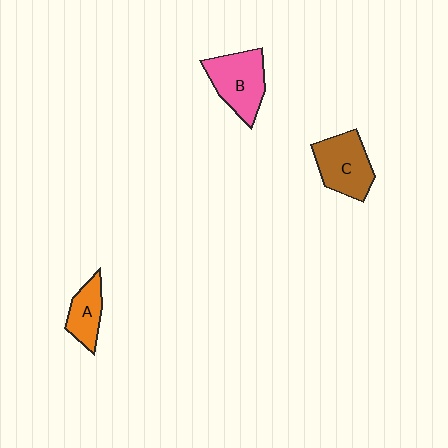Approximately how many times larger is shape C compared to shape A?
Approximately 1.5 times.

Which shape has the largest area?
Shape B (pink).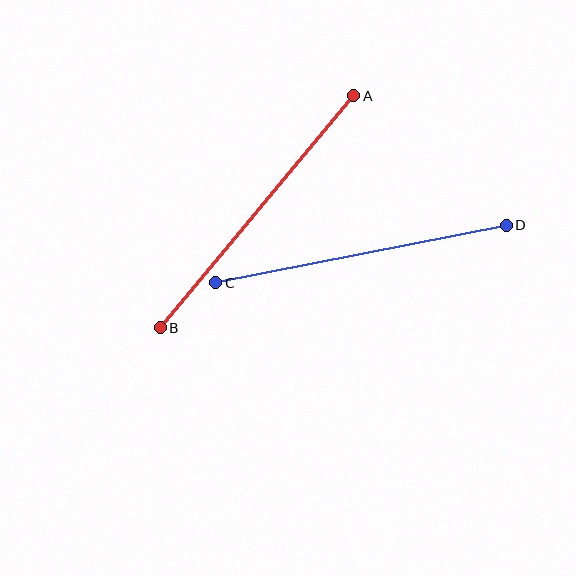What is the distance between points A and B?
The distance is approximately 302 pixels.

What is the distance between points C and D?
The distance is approximately 296 pixels.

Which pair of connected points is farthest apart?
Points A and B are farthest apart.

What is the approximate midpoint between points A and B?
The midpoint is at approximately (257, 212) pixels.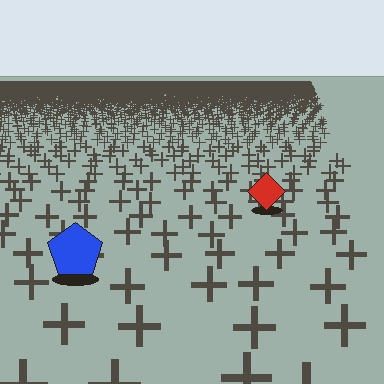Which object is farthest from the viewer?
The red diamond is farthest from the viewer. It appears smaller and the ground texture around it is denser.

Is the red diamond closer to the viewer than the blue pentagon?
No. The blue pentagon is closer — you can tell from the texture gradient: the ground texture is coarser near it.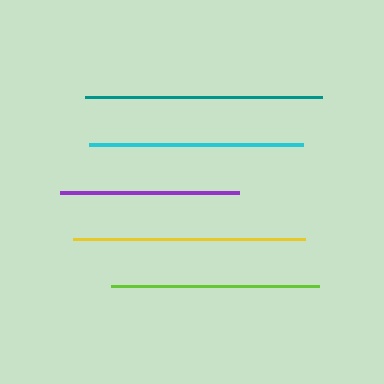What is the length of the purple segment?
The purple segment is approximately 179 pixels long.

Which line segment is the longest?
The teal line is the longest at approximately 237 pixels.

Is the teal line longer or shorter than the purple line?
The teal line is longer than the purple line.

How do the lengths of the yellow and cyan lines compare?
The yellow and cyan lines are approximately the same length.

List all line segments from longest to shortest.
From longest to shortest: teal, yellow, cyan, lime, purple.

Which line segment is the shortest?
The purple line is the shortest at approximately 179 pixels.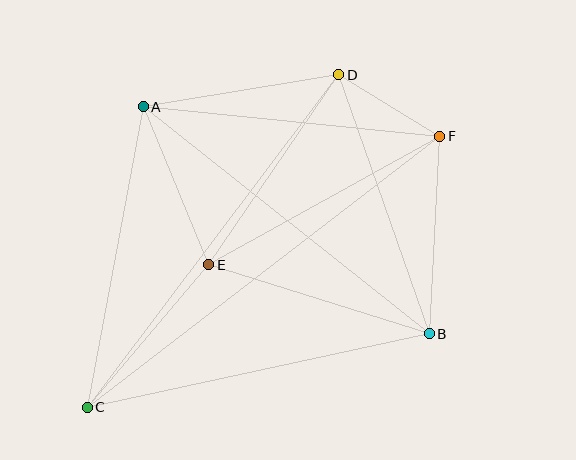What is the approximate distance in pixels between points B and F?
The distance between B and F is approximately 198 pixels.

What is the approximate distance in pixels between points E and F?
The distance between E and F is approximately 264 pixels.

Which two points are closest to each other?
Points D and F are closest to each other.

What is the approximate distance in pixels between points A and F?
The distance between A and F is approximately 298 pixels.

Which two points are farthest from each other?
Points C and F are farthest from each other.